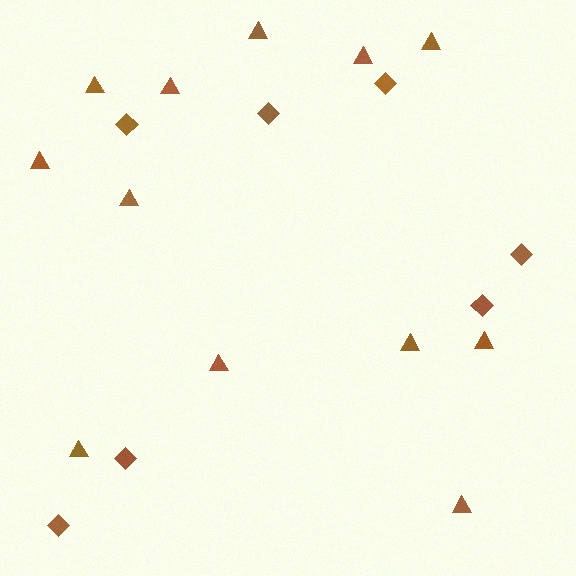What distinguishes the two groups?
There are 2 groups: one group of triangles (12) and one group of diamonds (7).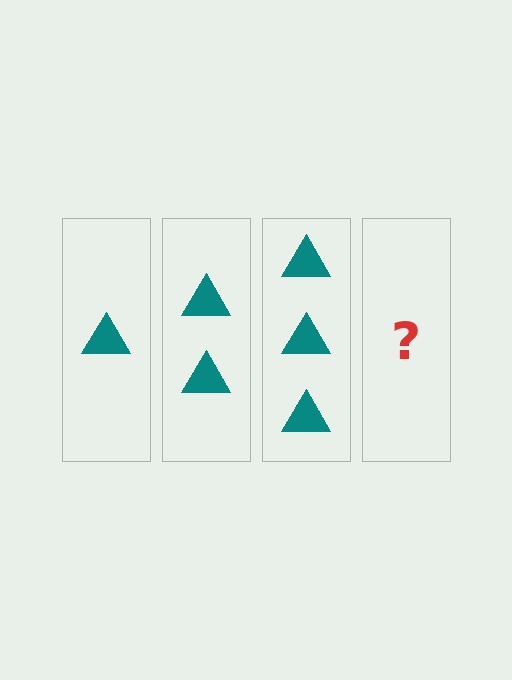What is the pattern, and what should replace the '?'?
The pattern is that each step adds one more triangle. The '?' should be 4 triangles.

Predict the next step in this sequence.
The next step is 4 triangles.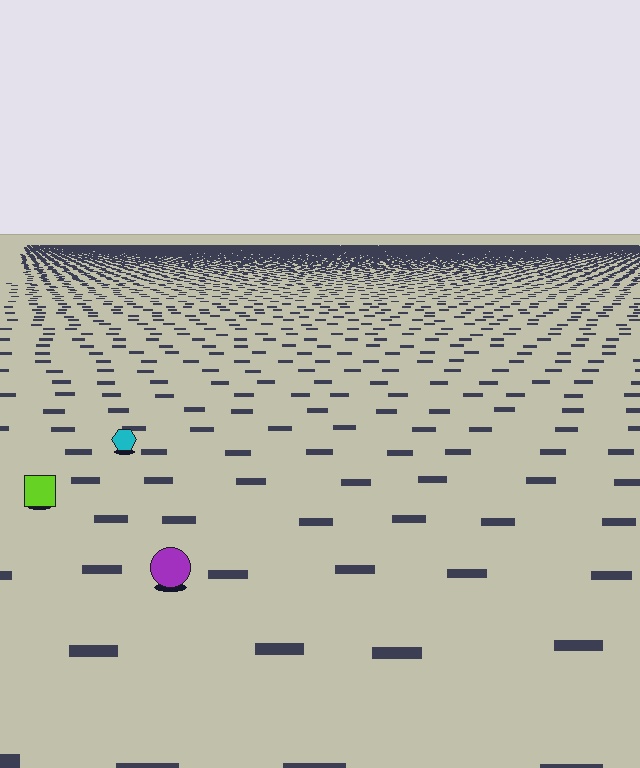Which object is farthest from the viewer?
The cyan hexagon is farthest from the viewer. It appears smaller and the ground texture around it is denser.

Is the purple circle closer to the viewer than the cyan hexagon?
Yes. The purple circle is closer — you can tell from the texture gradient: the ground texture is coarser near it.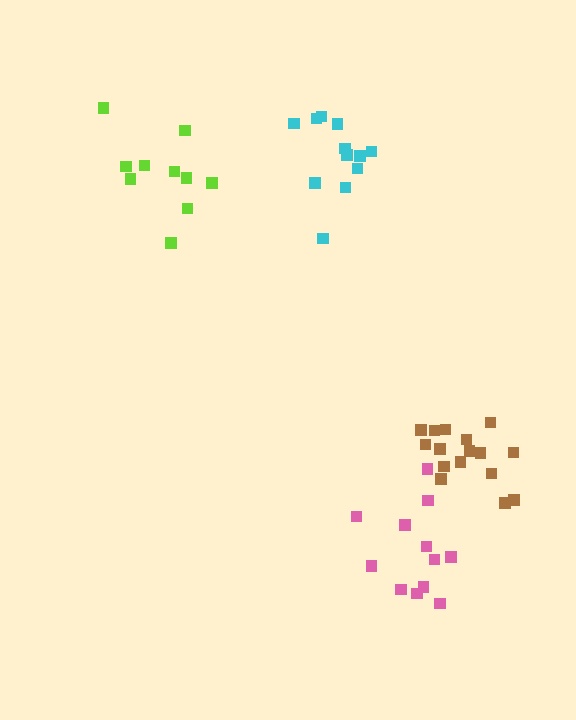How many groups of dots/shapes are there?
There are 4 groups.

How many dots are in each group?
Group 1: 10 dots, Group 2: 16 dots, Group 3: 12 dots, Group 4: 12 dots (50 total).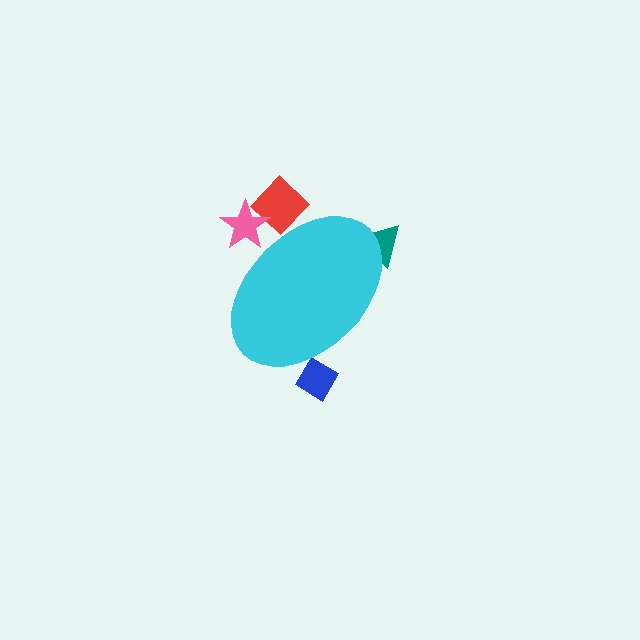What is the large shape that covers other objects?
A cyan ellipse.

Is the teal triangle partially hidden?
Yes, the teal triangle is partially hidden behind the cyan ellipse.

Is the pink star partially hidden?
Yes, the pink star is partially hidden behind the cyan ellipse.